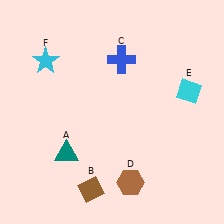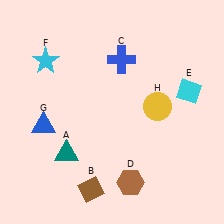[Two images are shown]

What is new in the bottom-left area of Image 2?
A blue triangle (G) was added in the bottom-left area of Image 2.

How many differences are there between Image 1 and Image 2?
There are 2 differences between the two images.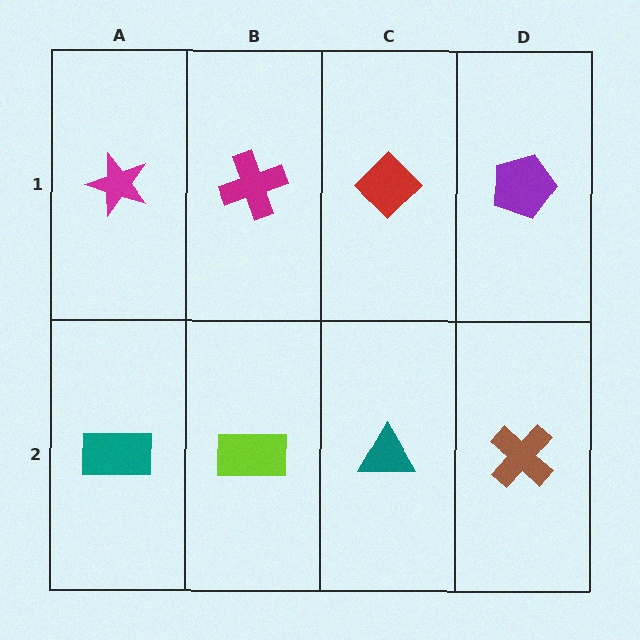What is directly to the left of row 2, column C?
A lime rectangle.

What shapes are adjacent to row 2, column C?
A red diamond (row 1, column C), a lime rectangle (row 2, column B), a brown cross (row 2, column D).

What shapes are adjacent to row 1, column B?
A lime rectangle (row 2, column B), a magenta star (row 1, column A), a red diamond (row 1, column C).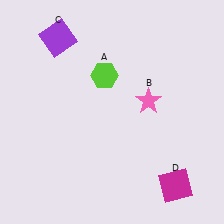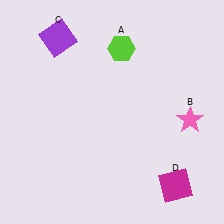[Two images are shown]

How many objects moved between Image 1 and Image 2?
2 objects moved between the two images.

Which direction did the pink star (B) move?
The pink star (B) moved right.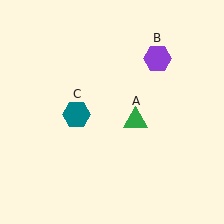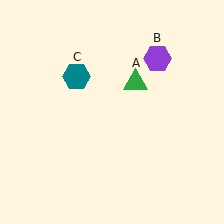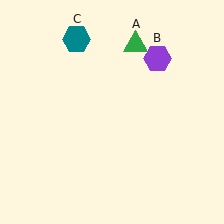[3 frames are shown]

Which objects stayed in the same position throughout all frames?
Purple hexagon (object B) remained stationary.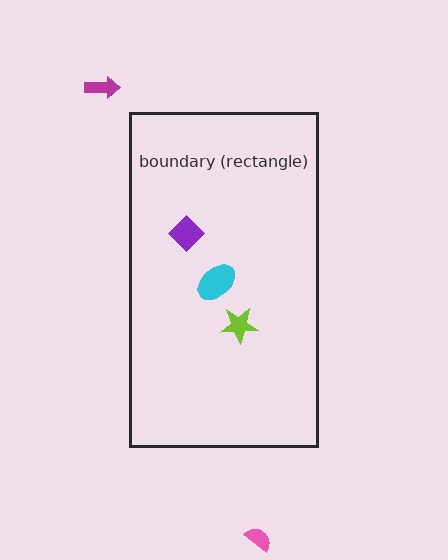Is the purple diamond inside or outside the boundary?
Inside.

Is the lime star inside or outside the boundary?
Inside.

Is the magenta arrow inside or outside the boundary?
Outside.